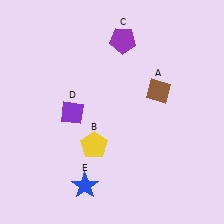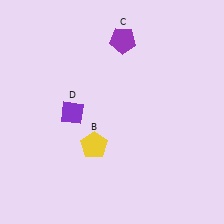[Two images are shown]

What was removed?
The brown diamond (A), the blue star (E) were removed in Image 2.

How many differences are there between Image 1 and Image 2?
There are 2 differences between the two images.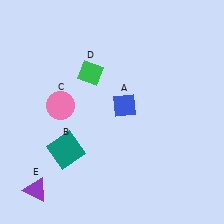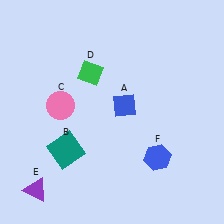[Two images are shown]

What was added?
A blue hexagon (F) was added in Image 2.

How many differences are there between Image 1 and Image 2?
There is 1 difference between the two images.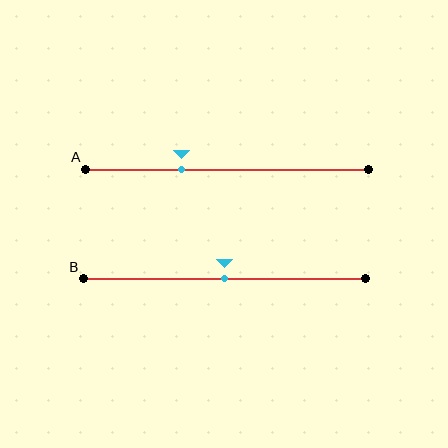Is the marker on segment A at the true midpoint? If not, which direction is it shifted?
No, the marker on segment A is shifted to the left by about 16% of the segment length.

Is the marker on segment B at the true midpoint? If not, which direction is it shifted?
Yes, the marker on segment B is at the true midpoint.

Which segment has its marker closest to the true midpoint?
Segment B has its marker closest to the true midpoint.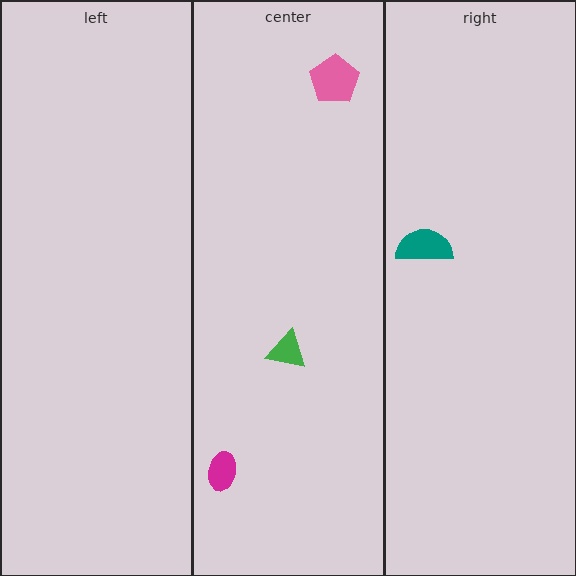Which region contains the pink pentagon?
The center region.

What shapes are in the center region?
The magenta ellipse, the green triangle, the pink pentagon.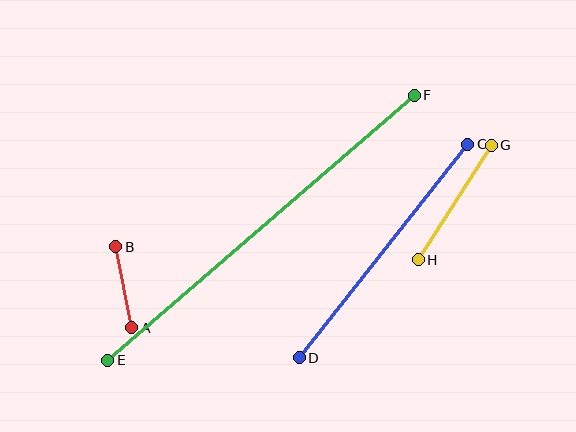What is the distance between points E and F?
The distance is approximately 405 pixels.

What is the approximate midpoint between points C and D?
The midpoint is at approximately (384, 251) pixels.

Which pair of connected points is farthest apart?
Points E and F are farthest apart.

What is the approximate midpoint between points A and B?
The midpoint is at approximately (124, 287) pixels.